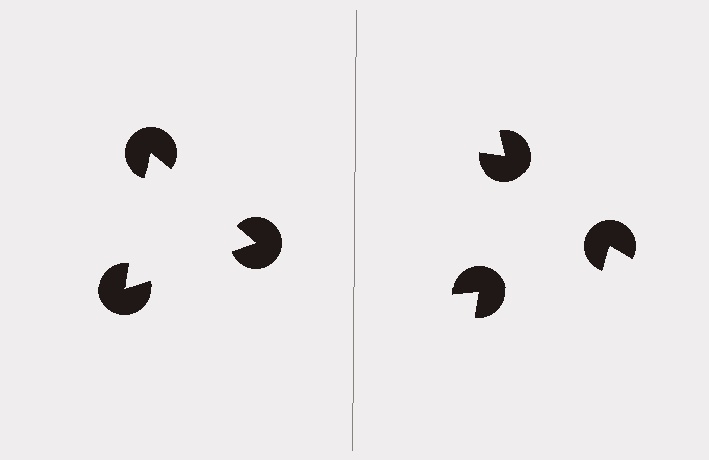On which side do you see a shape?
An illusory triangle appears on the left side. On the right side the wedge cuts are rotated, so no coherent shape forms.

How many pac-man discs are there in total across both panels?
6 — 3 on each side.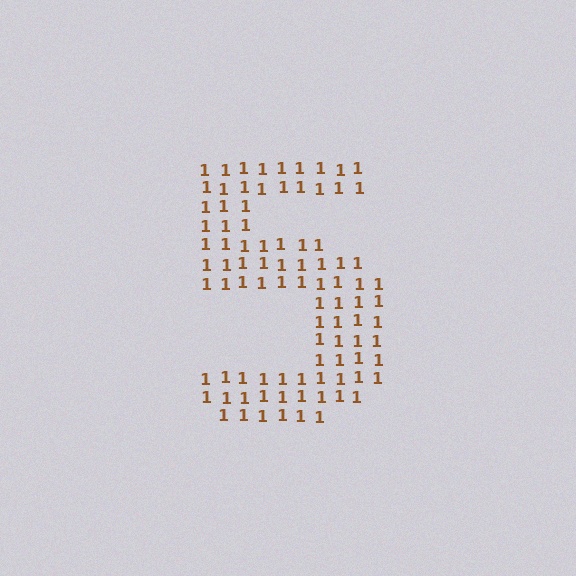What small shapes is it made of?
It is made of small digit 1's.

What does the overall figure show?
The overall figure shows the digit 5.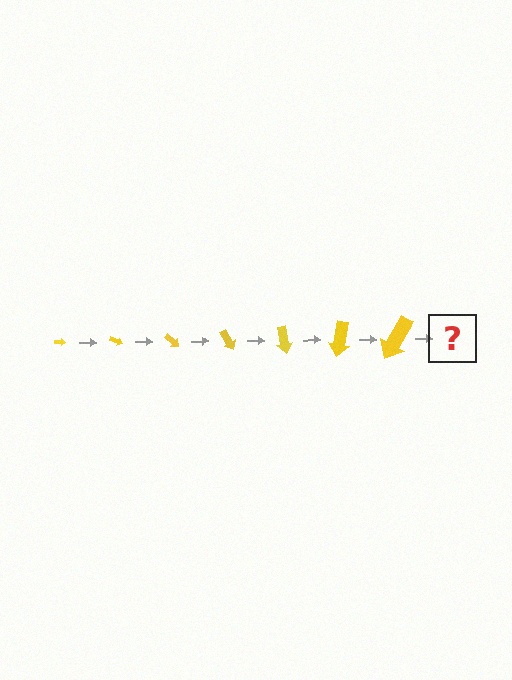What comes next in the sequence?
The next element should be an arrow, larger than the previous one and rotated 140 degrees from the start.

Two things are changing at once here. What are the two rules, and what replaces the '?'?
The two rules are that the arrow grows larger each step and it rotates 20 degrees each step. The '?' should be an arrow, larger than the previous one and rotated 140 degrees from the start.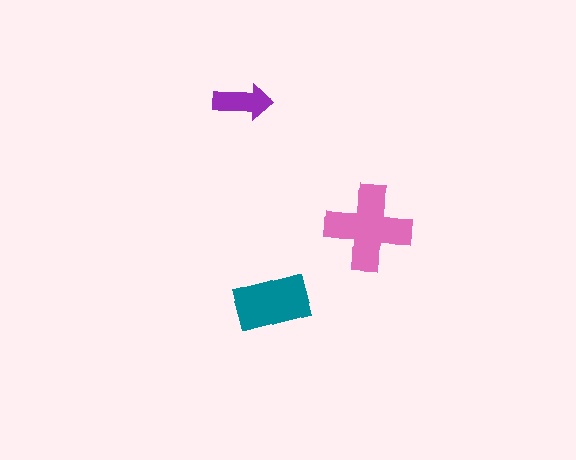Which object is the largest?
The pink cross.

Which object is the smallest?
The purple arrow.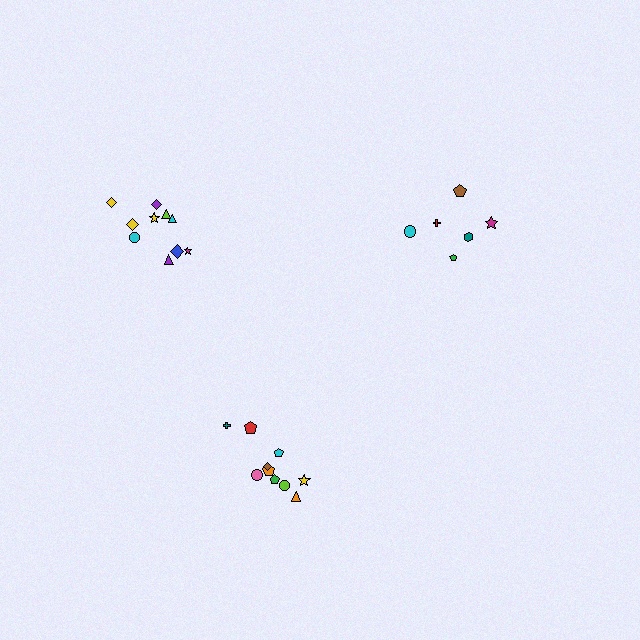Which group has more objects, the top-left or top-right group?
The top-left group.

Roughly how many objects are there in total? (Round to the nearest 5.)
Roughly 25 objects in total.